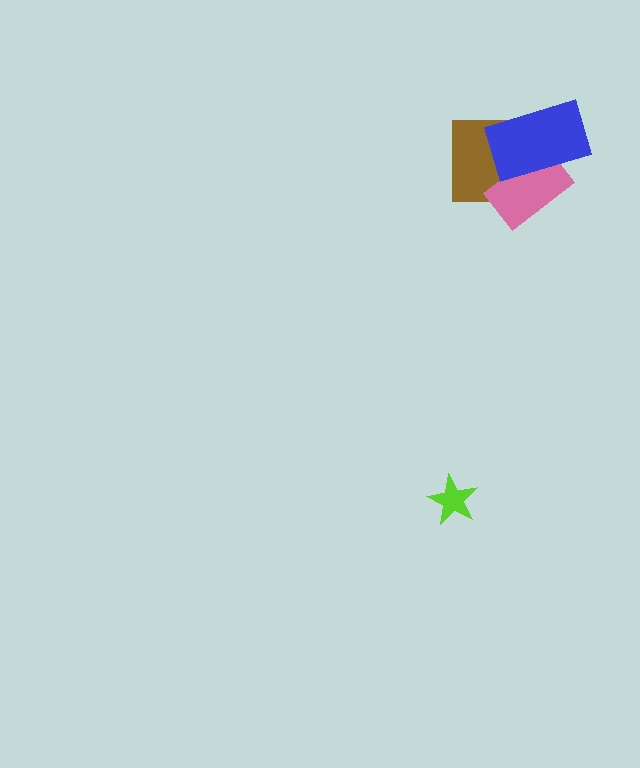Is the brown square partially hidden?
Yes, it is partially covered by another shape.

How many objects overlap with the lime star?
0 objects overlap with the lime star.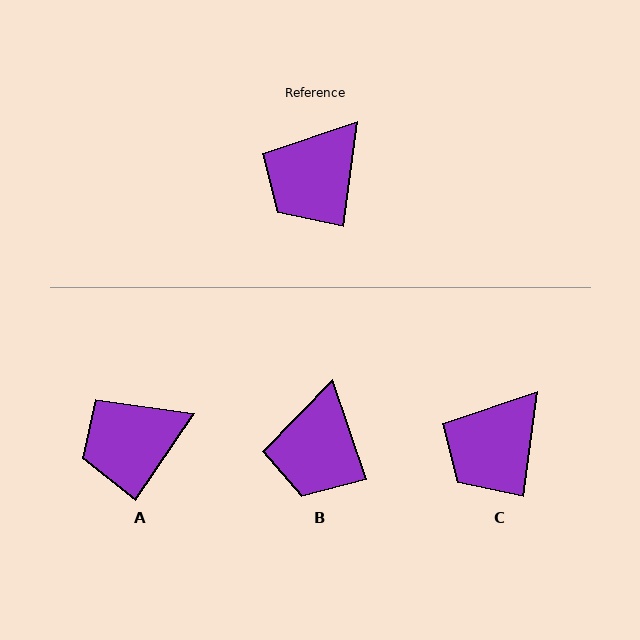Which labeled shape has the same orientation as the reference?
C.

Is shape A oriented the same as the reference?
No, it is off by about 27 degrees.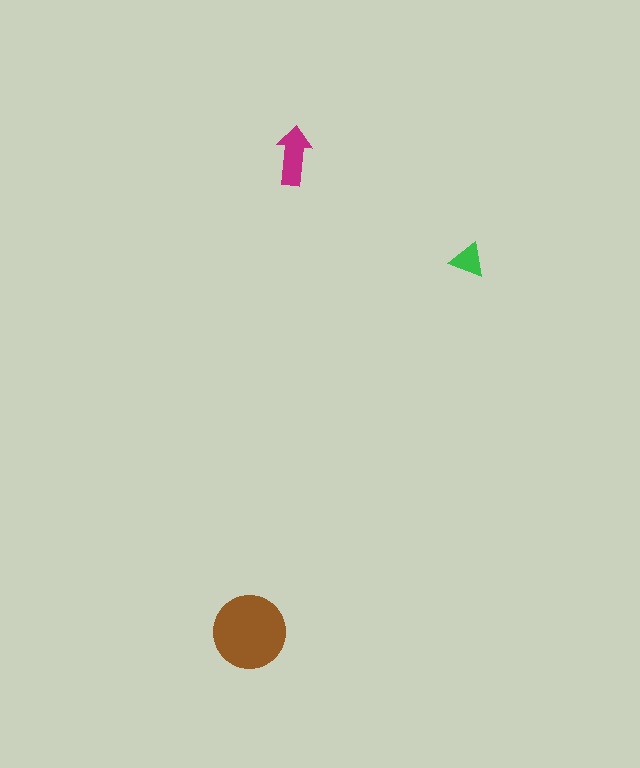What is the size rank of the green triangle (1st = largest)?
3rd.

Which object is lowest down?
The brown circle is bottommost.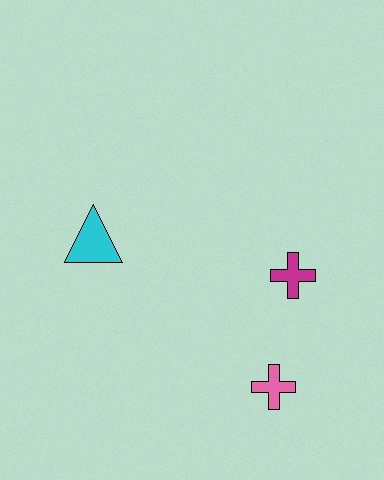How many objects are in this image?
There are 3 objects.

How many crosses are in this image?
There are 2 crosses.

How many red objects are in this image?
There are no red objects.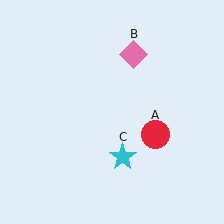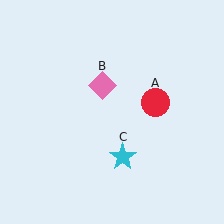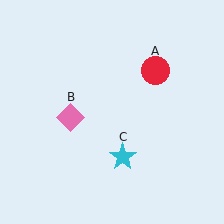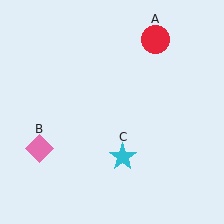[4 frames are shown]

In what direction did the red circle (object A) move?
The red circle (object A) moved up.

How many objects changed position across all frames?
2 objects changed position: red circle (object A), pink diamond (object B).